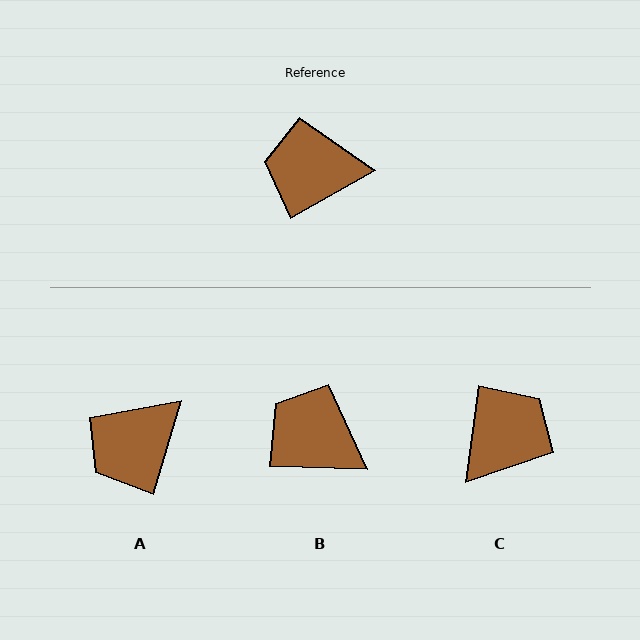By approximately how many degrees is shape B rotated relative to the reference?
Approximately 31 degrees clockwise.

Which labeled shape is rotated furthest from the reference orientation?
C, about 127 degrees away.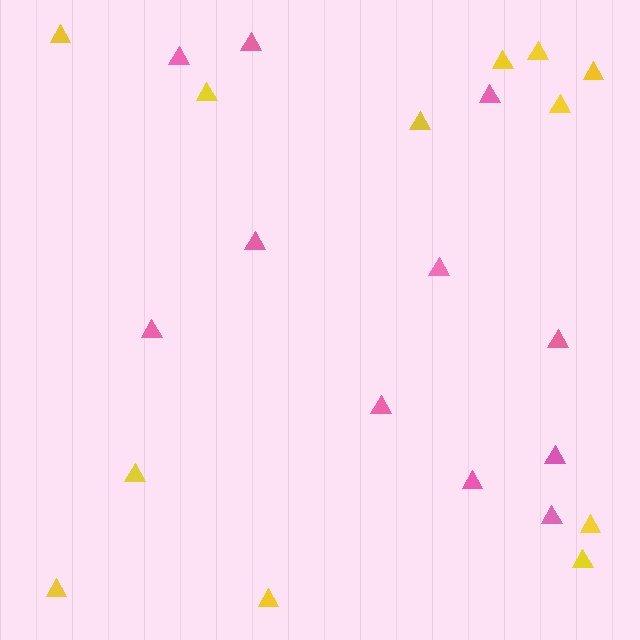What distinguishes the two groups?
There are 2 groups: one group of pink triangles (11) and one group of yellow triangles (12).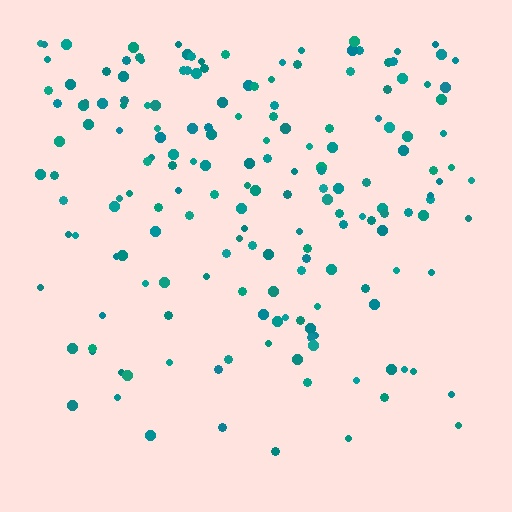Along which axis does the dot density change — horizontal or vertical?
Vertical.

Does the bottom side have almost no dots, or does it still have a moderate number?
Still a moderate number, just noticeably fewer than the top.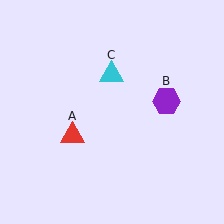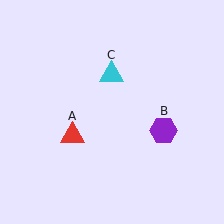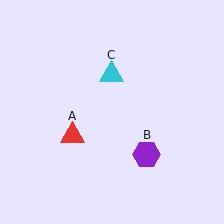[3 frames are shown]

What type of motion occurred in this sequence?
The purple hexagon (object B) rotated clockwise around the center of the scene.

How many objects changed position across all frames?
1 object changed position: purple hexagon (object B).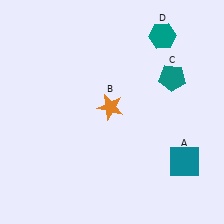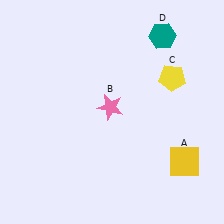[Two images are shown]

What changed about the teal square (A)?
In Image 1, A is teal. In Image 2, it changed to yellow.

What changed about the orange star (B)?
In Image 1, B is orange. In Image 2, it changed to pink.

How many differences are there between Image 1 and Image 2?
There are 3 differences between the two images.